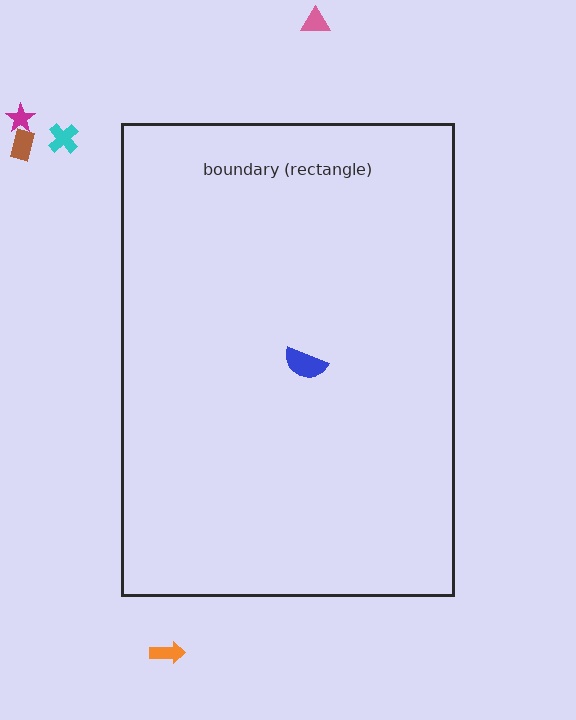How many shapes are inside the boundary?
1 inside, 5 outside.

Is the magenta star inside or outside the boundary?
Outside.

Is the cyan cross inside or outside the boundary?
Outside.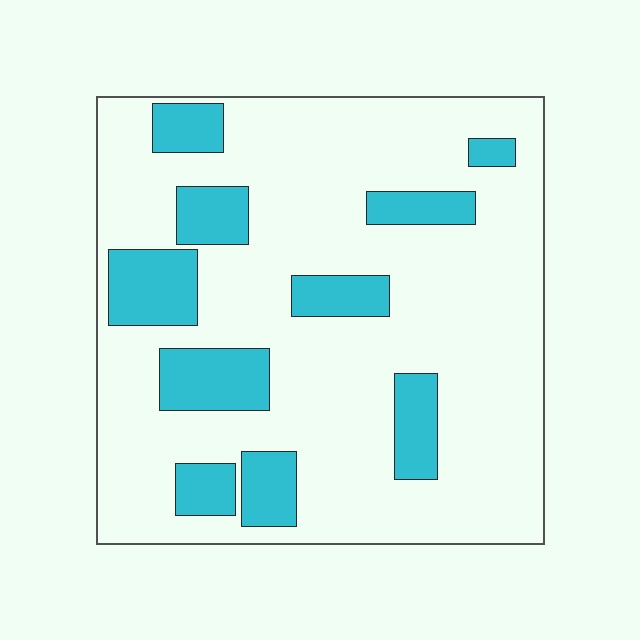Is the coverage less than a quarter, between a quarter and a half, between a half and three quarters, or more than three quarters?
Less than a quarter.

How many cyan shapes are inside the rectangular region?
10.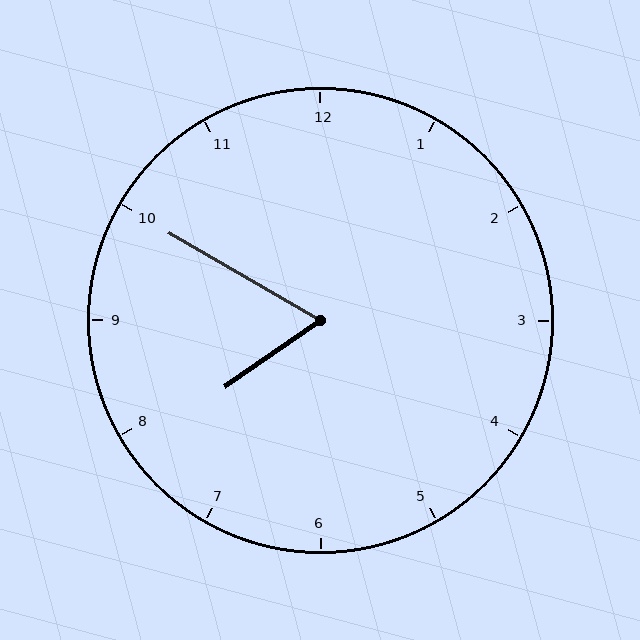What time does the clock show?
7:50.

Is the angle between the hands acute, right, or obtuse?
It is acute.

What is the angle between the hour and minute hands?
Approximately 65 degrees.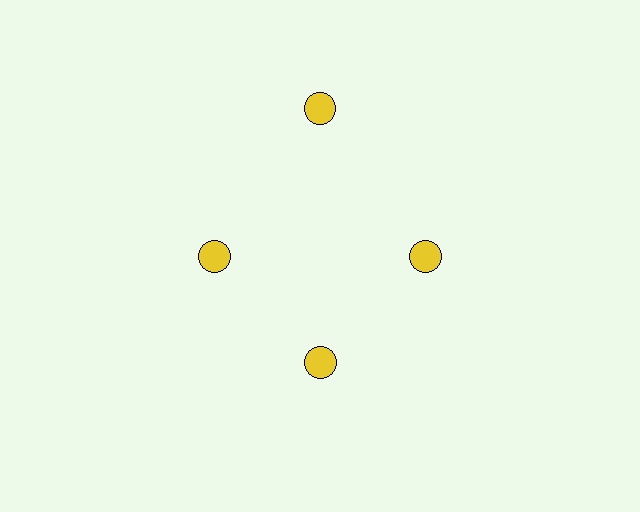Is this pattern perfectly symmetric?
No. The 4 yellow circles are arranged in a ring, but one element near the 12 o'clock position is pushed outward from the center, breaking the 4-fold rotational symmetry.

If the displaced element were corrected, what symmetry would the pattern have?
It would have 4-fold rotational symmetry — the pattern would map onto itself every 90 degrees.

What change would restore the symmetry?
The symmetry would be restored by moving it inward, back onto the ring so that all 4 circles sit at equal angles and equal distance from the center.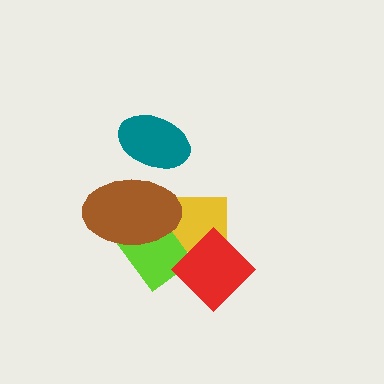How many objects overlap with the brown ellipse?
3 objects overlap with the brown ellipse.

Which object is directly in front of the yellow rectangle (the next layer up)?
The lime rectangle is directly in front of the yellow rectangle.